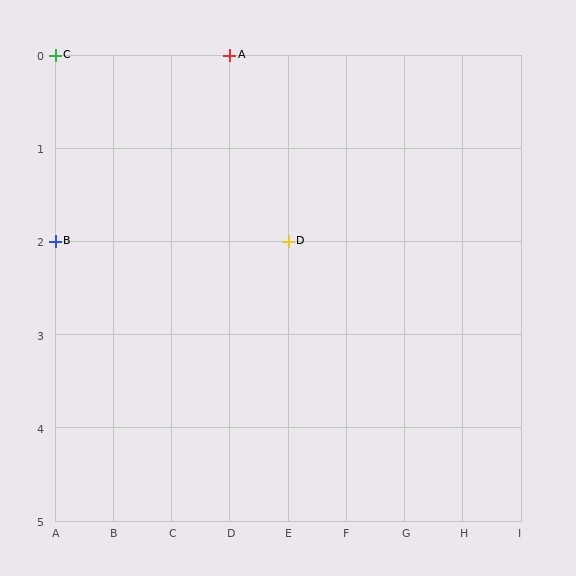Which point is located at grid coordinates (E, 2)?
Point D is at (E, 2).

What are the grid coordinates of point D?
Point D is at grid coordinates (E, 2).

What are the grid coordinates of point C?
Point C is at grid coordinates (A, 0).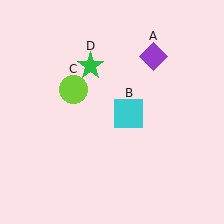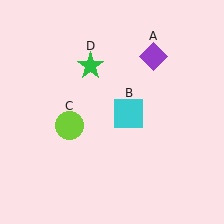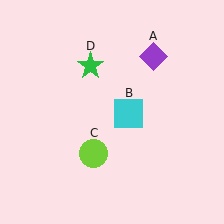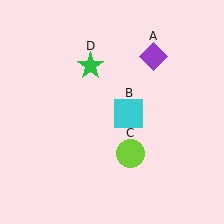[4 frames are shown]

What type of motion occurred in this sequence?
The lime circle (object C) rotated counterclockwise around the center of the scene.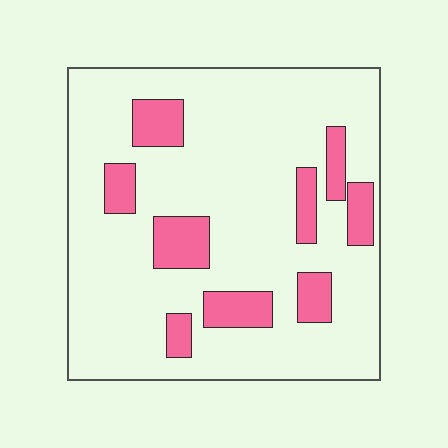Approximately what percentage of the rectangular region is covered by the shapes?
Approximately 20%.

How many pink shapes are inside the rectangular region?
9.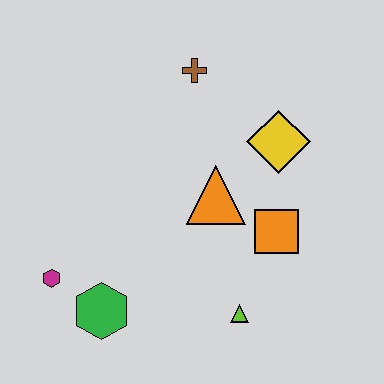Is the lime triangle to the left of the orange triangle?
No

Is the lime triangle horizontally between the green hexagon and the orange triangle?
No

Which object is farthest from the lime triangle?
The brown cross is farthest from the lime triangle.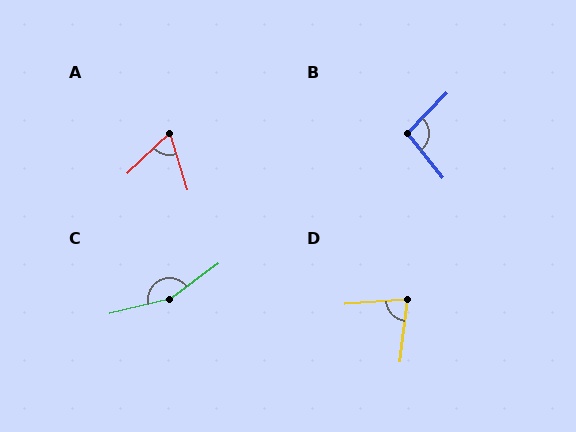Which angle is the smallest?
A, at approximately 64 degrees.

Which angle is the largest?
C, at approximately 157 degrees.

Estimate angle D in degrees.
Approximately 80 degrees.